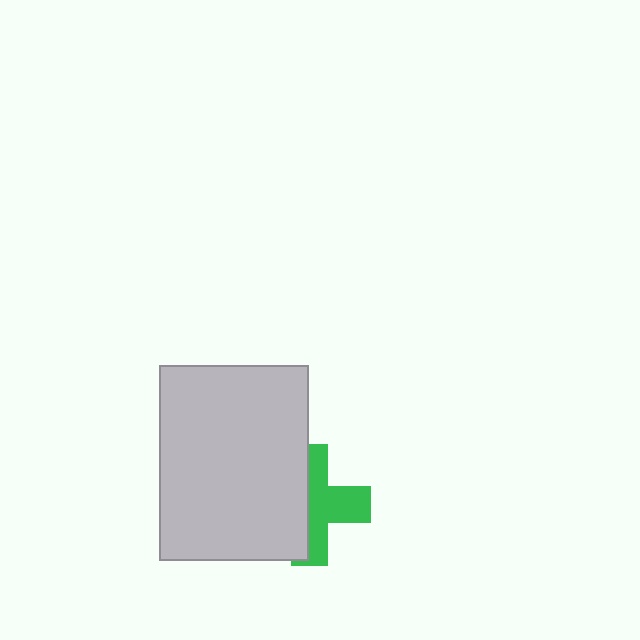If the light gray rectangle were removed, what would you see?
You would see the complete green cross.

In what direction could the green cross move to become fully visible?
The green cross could move right. That would shift it out from behind the light gray rectangle entirely.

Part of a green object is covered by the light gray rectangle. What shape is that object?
It is a cross.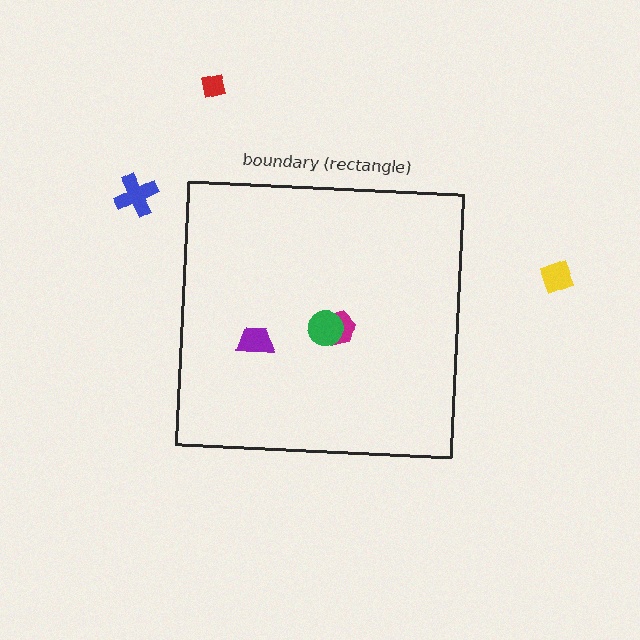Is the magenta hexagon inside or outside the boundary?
Inside.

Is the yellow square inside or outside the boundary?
Outside.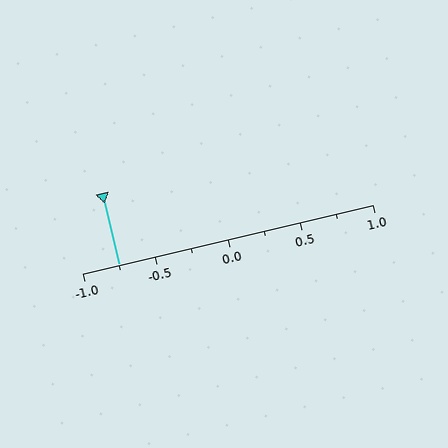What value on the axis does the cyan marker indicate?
The marker indicates approximately -0.75.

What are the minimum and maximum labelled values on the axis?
The axis runs from -1.0 to 1.0.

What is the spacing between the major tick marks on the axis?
The major ticks are spaced 0.5 apart.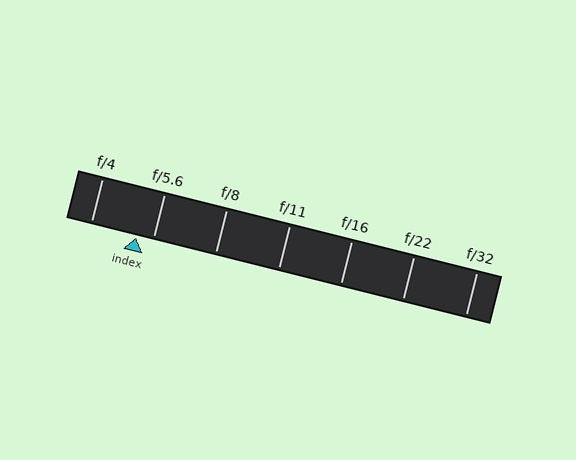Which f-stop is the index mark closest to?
The index mark is closest to f/5.6.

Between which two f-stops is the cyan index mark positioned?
The index mark is between f/4 and f/5.6.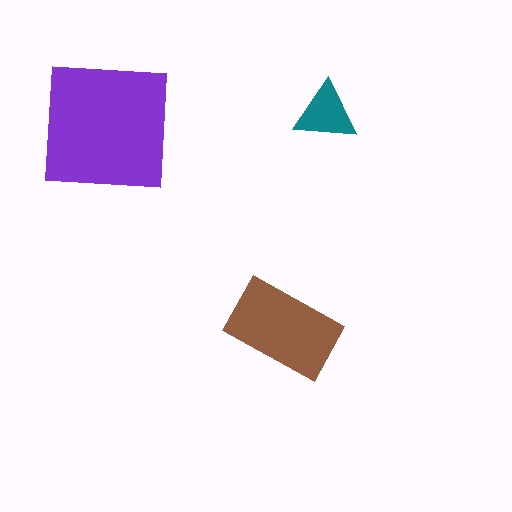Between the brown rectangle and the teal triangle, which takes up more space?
The brown rectangle.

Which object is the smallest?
The teal triangle.